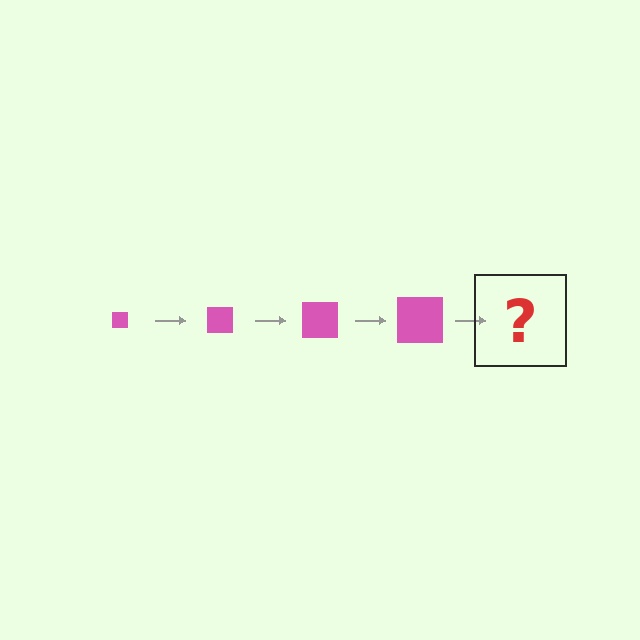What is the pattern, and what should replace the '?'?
The pattern is that the square gets progressively larger each step. The '?' should be a pink square, larger than the previous one.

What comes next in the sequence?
The next element should be a pink square, larger than the previous one.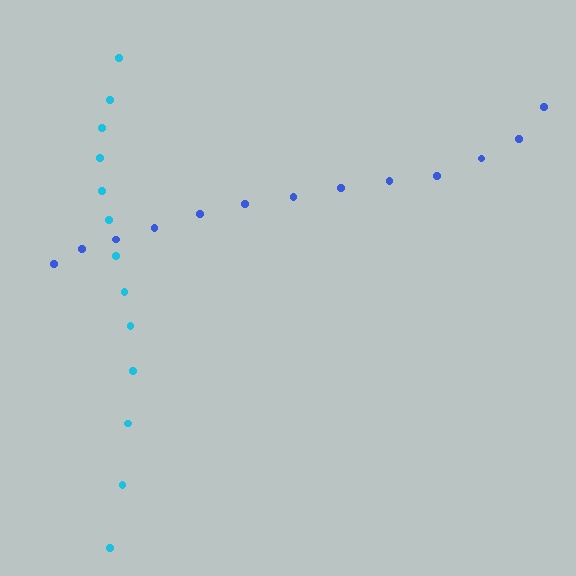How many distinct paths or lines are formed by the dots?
There are 2 distinct paths.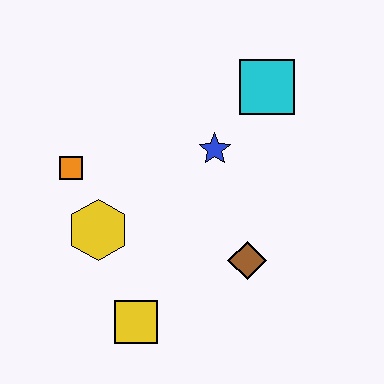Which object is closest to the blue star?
The cyan square is closest to the blue star.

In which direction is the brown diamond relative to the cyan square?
The brown diamond is below the cyan square.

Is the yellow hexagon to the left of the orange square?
No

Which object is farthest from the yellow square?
The cyan square is farthest from the yellow square.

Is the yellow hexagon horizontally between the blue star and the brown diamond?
No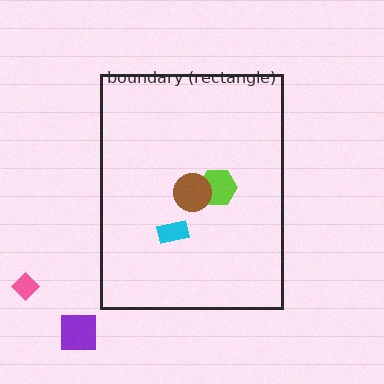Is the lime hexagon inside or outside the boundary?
Inside.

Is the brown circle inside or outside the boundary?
Inside.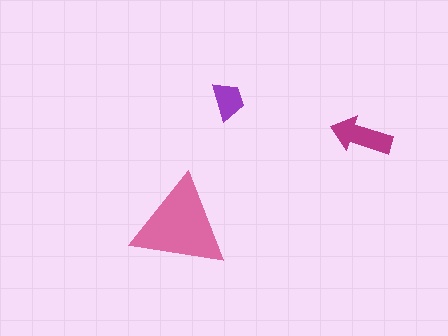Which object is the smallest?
The purple trapezoid.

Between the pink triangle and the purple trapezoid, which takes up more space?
The pink triangle.